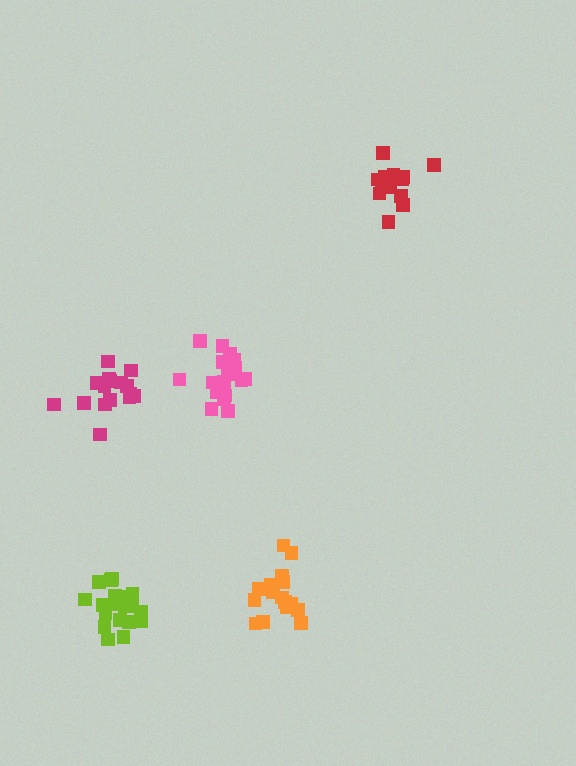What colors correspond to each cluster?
The clusters are colored: pink, orange, lime, red, magenta.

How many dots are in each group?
Group 1: 20 dots, Group 2: 16 dots, Group 3: 19 dots, Group 4: 14 dots, Group 5: 17 dots (86 total).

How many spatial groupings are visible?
There are 5 spatial groupings.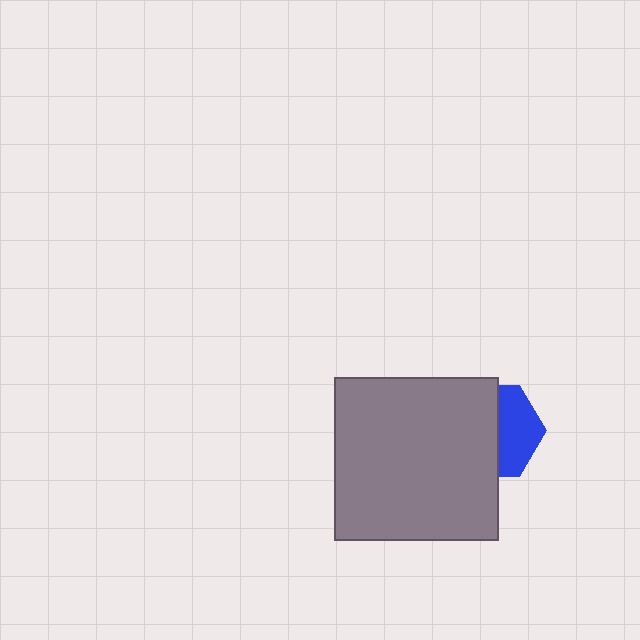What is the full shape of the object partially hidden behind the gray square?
The partially hidden object is a blue hexagon.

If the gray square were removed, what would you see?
You would see the complete blue hexagon.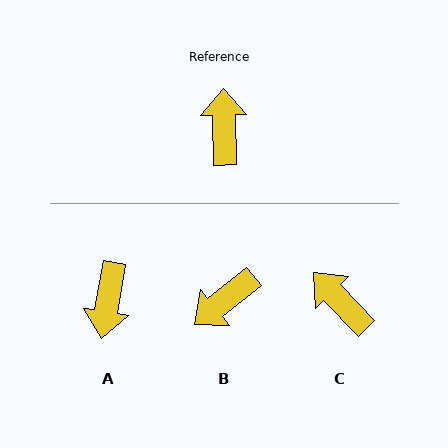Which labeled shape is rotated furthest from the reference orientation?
A, about 170 degrees away.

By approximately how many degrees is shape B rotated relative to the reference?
Approximately 128 degrees counter-clockwise.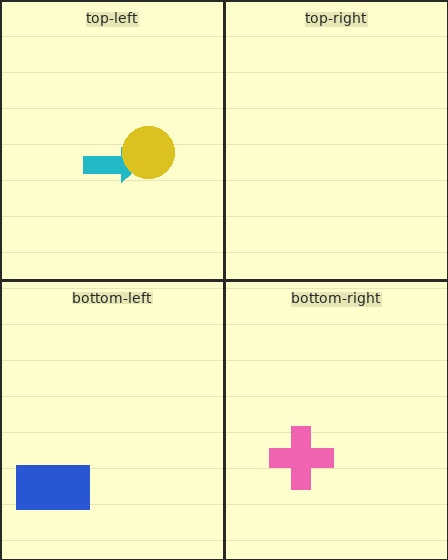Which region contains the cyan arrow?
The top-left region.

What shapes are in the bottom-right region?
The pink cross.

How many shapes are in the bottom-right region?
1.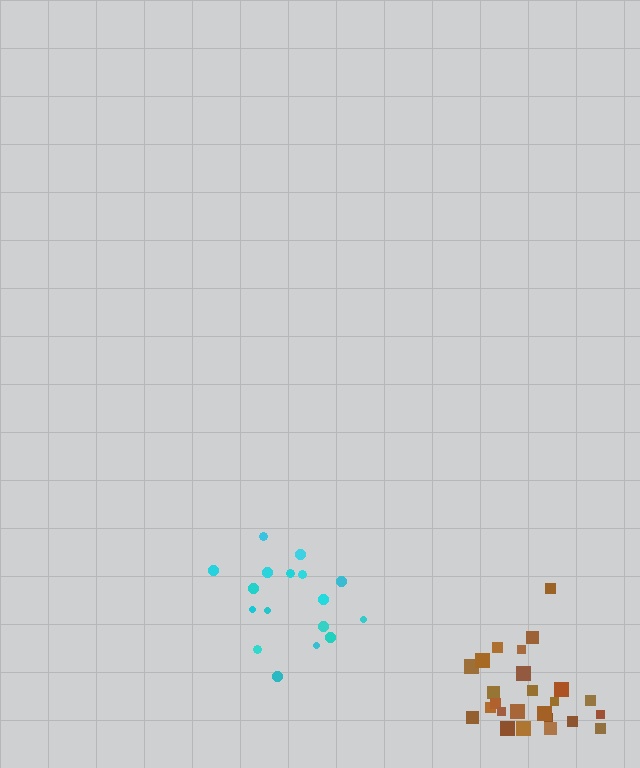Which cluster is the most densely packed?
Cyan.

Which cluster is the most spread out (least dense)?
Brown.